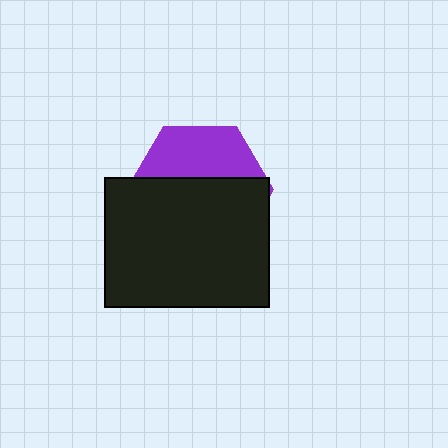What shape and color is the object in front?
The object in front is a black rectangle.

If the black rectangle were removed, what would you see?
You would see the complete purple hexagon.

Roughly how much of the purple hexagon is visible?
A small part of it is visible (roughly 38%).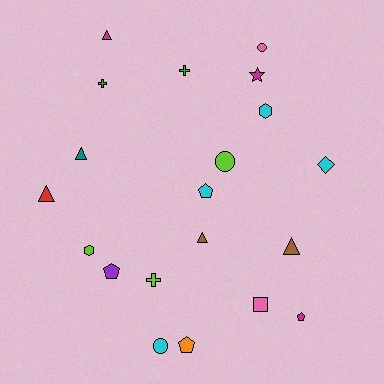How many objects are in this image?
There are 20 objects.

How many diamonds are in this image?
There is 1 diamond.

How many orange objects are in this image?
There is 1 orange object.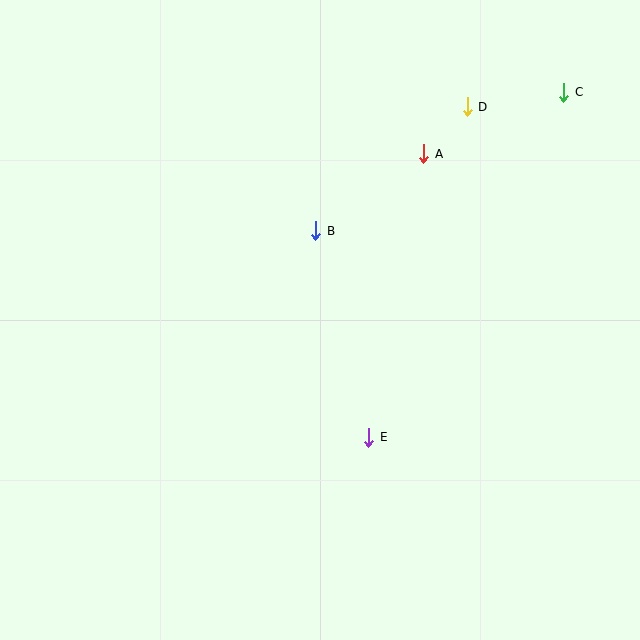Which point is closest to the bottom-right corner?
Point E is closest to the bottom-right corner.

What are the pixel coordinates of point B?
Point B is at (316, 231).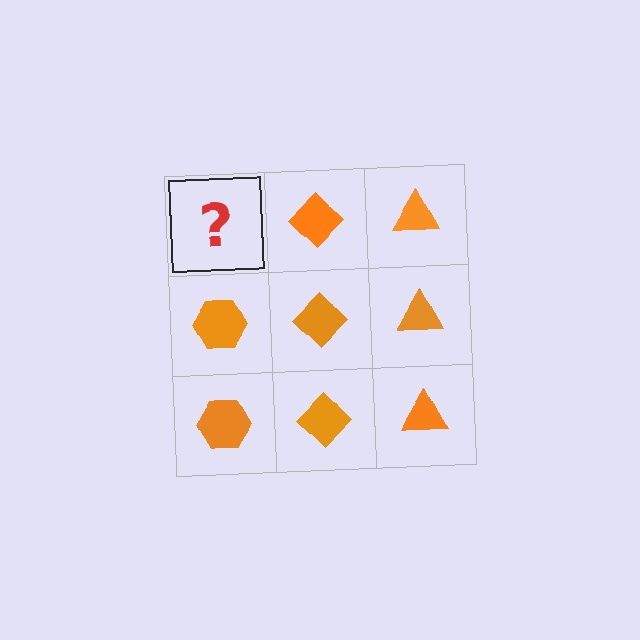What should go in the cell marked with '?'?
The missing cell should contain an orange hexagon.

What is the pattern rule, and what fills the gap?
The rule is that each column has a consistent shape. The gap should be filled with an orange hexagon.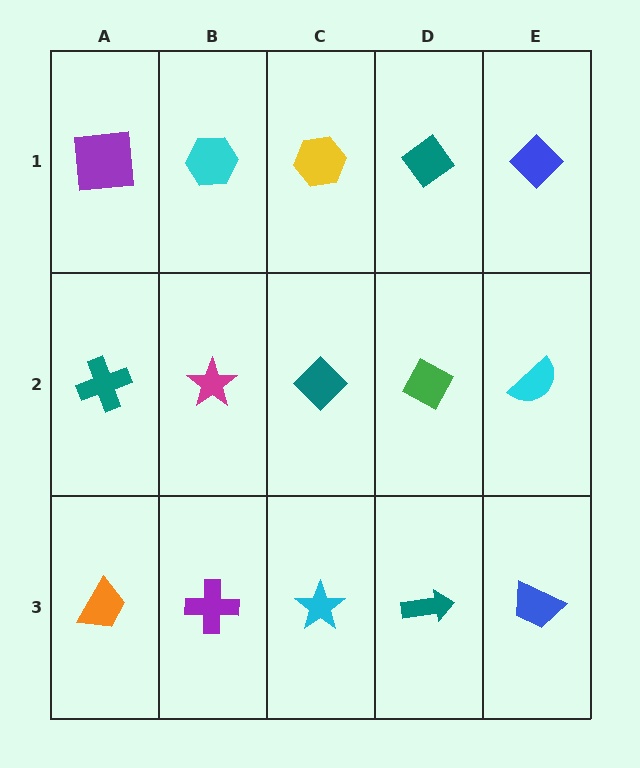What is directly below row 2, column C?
A cyan star.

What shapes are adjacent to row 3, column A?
A teal cross (row 2, column A), a purple cross (row 3, column B).